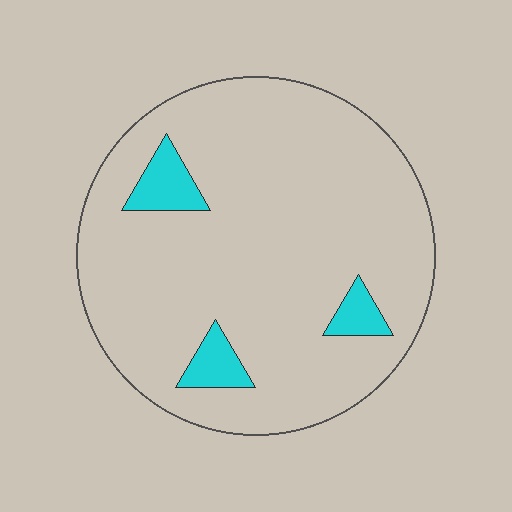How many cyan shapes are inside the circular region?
3.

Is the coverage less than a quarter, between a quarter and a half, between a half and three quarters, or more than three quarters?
Less than a quarter.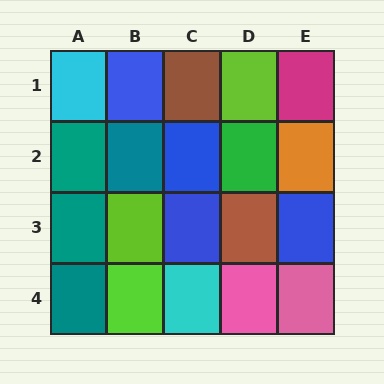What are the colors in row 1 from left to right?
Cyan, blue, brown, lime, magenta.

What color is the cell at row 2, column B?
Teal.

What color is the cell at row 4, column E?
Pink.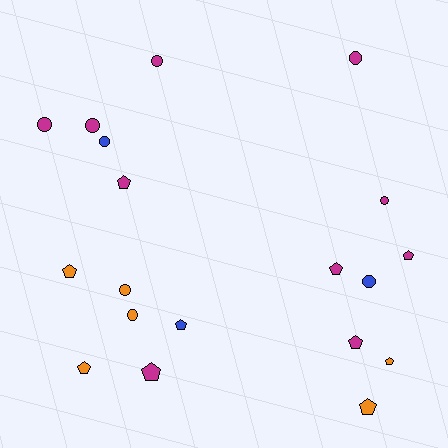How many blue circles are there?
There are 2 blue circles.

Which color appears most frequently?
Magenta, with 10 objects.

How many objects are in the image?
There are 19 objects.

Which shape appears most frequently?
Pentagon, with 10 objects.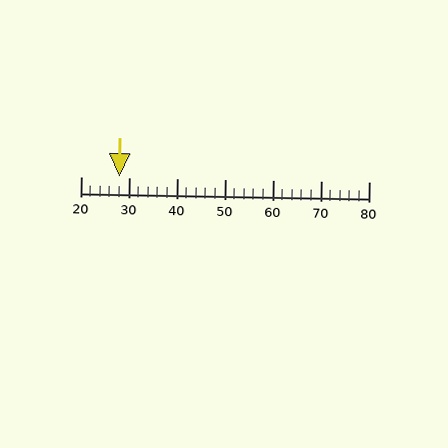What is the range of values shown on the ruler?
The ruler shows values from 20 to 80.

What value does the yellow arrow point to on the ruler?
The yellow arrow points to approximately 28.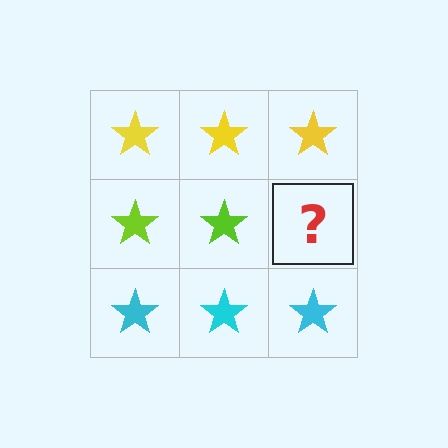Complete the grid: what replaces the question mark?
The question mark should be replaced with a lime star.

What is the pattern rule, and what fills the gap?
The rule is that each row has a consistent color. The gap should be filled with a lime star.